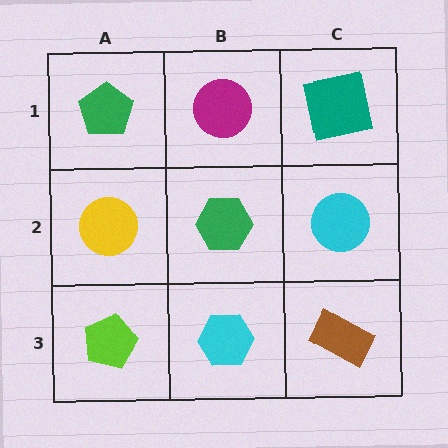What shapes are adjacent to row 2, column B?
A magenta circle (row 1, column B), a cyan hexagon (row 3, column B), a yellow circle (row 2, column A), a cyan circle (row 2, column C).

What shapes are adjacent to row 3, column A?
A yellow circle (row 2, column A), a cyan hexagon (row 3, column B).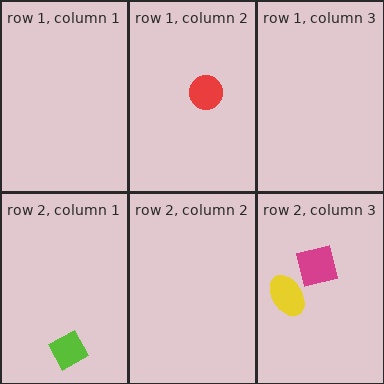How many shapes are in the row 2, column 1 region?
1.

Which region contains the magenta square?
The row 2, column 3 region.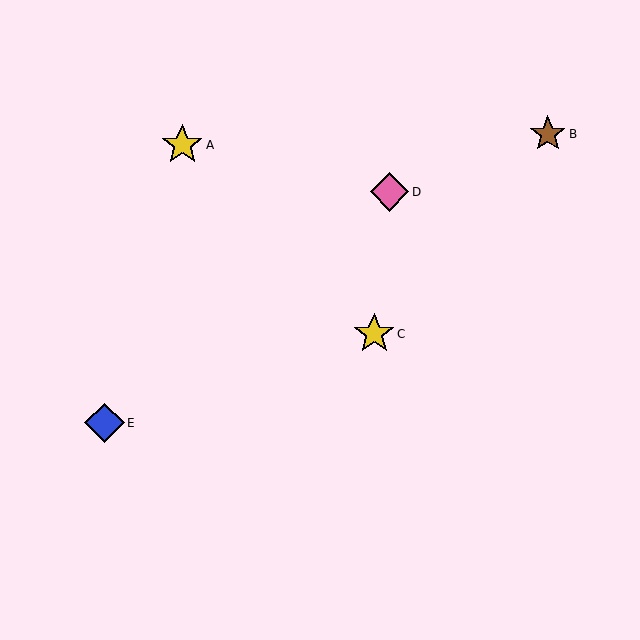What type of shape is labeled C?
Shape C is a yellow star.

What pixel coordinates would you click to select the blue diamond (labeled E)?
Click at (104, 423) to select the blue diamond E.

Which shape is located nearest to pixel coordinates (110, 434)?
The blue diamond (labeled E) at (104, 423) is nearest to that location.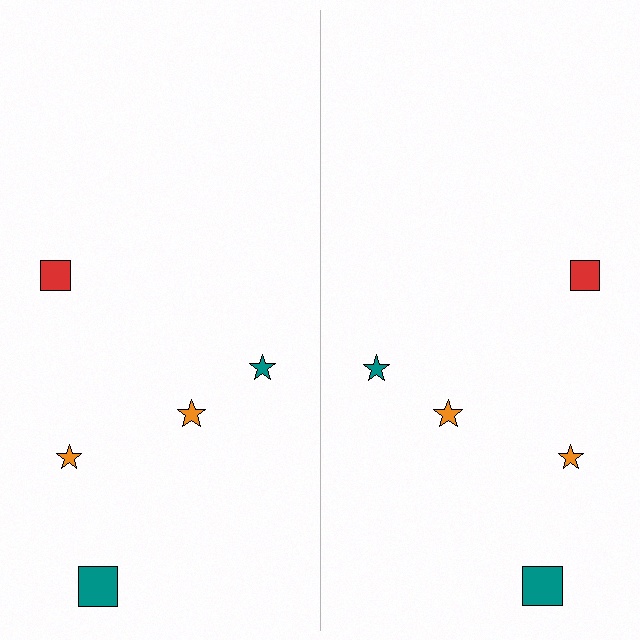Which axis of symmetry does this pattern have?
The pattern has a vertical axis of symmetry running through the center of the image.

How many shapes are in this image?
There are 10 shapes in this image.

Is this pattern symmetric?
Yes, this pattern has bilateral (reflection) symmetry.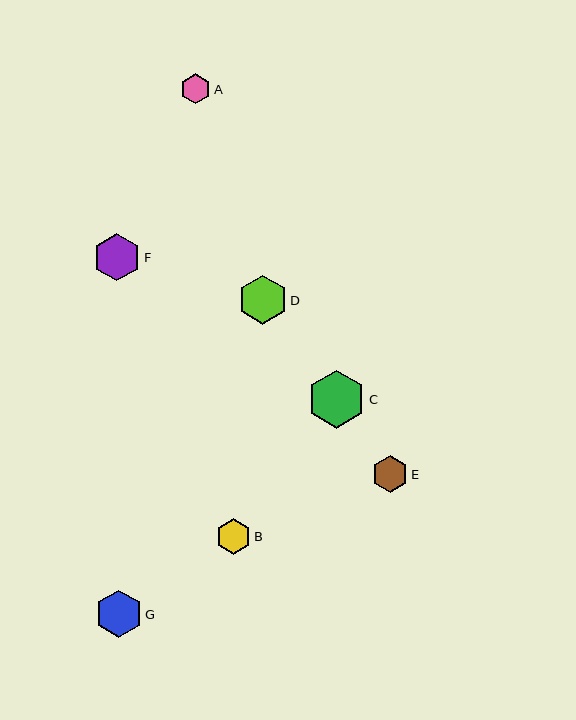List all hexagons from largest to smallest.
From largest to smallest: C, D, F, G, E, B, A.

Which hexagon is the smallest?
Hexagon A is the smallest with a size of approximately 30 pixels.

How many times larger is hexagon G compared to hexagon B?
Hexagon G is approximately 1.3 times the size of hexagon B.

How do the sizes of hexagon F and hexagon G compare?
Hexagon F and hexagon G are approximately the same size.